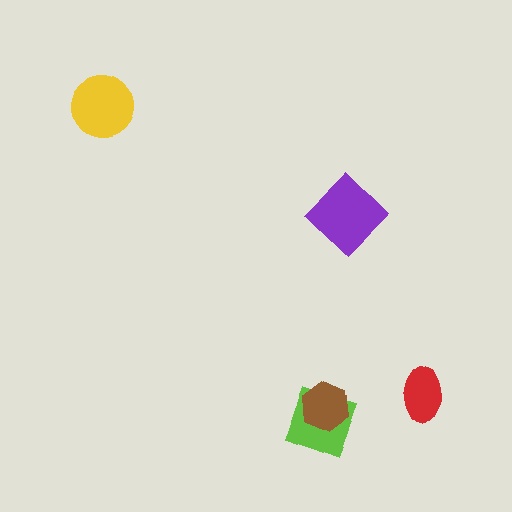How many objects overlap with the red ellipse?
0 objects overlap with the red ellipse.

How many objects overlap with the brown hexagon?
1 object overlaps with the brown hexagon.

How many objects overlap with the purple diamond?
0 objects overlap with the purple diamond.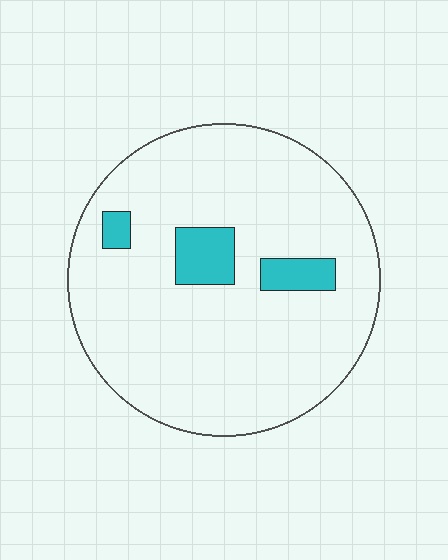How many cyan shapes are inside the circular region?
3.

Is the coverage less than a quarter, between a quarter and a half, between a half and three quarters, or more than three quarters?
Less than a quarter.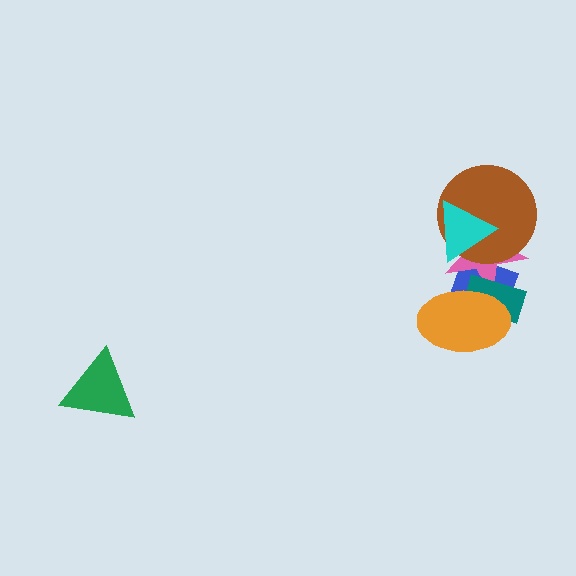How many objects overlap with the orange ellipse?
3 objects overlap with the orange ellipse.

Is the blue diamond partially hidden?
Yes, it is partially covered by another shape.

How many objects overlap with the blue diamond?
5 objects overlap with the blue diamond.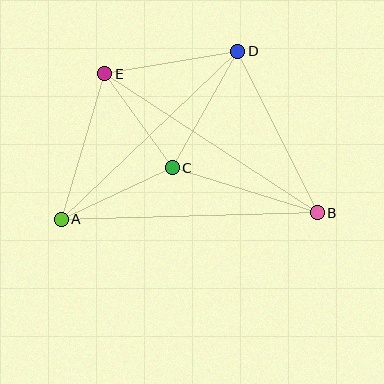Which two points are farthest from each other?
Points A and B are farthest from each other.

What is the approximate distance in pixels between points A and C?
The distance between A and C is approximately 122 pixels.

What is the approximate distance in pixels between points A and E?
The distance between A and E is approximately 152 pixels.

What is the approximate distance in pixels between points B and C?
The distance between B and C is approximately 152 pixels.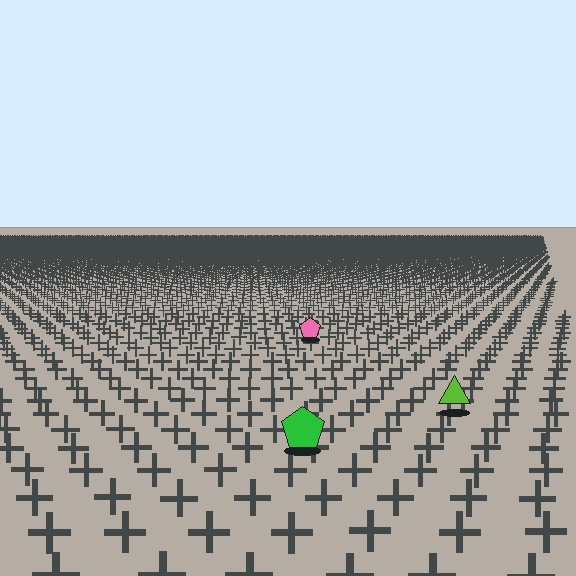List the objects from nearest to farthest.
From nearest to farthest: the green pentagon, the lime triangle, the pink pentagon.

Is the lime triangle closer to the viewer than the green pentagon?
No. The green pentagon is closer — you can tell from the texture gradient: the ground texture is coarser near it.